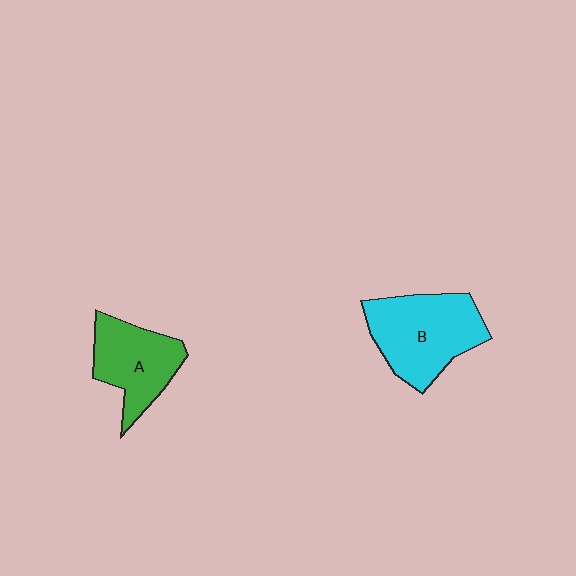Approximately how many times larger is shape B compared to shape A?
Approximately 1.3 times.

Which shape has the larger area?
Shape B (cyan).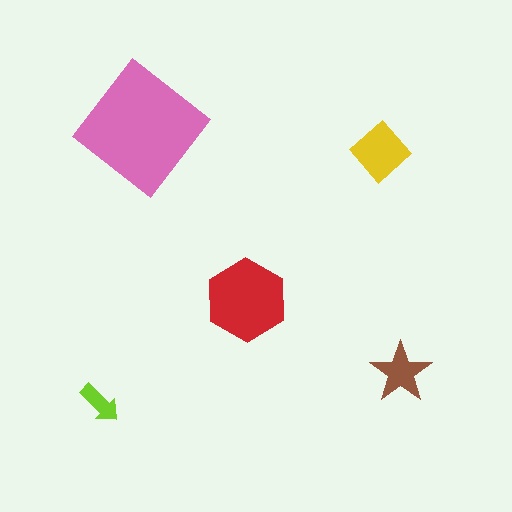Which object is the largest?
The pink diamond.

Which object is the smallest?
The lime arrow.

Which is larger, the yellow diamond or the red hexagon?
The red hexagon.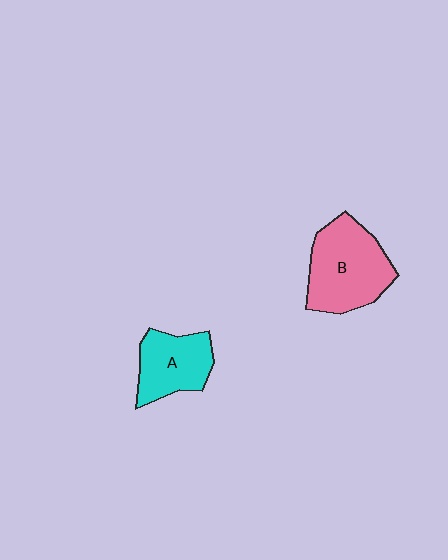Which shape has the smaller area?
Shape A (cyan).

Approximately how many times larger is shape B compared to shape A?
Approximately 1.5 times.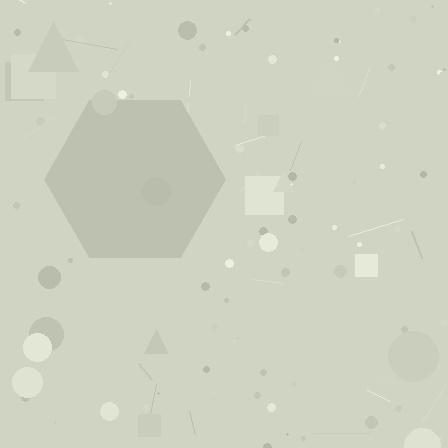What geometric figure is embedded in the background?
A hexagon is embedded in the background.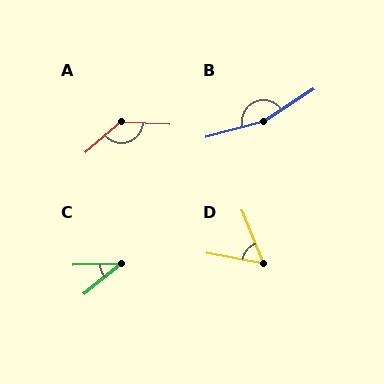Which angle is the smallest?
C, at approximately 38 degrees.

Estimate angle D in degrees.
Approximately 57 degrees.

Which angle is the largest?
B, at approximately 163 degrees.